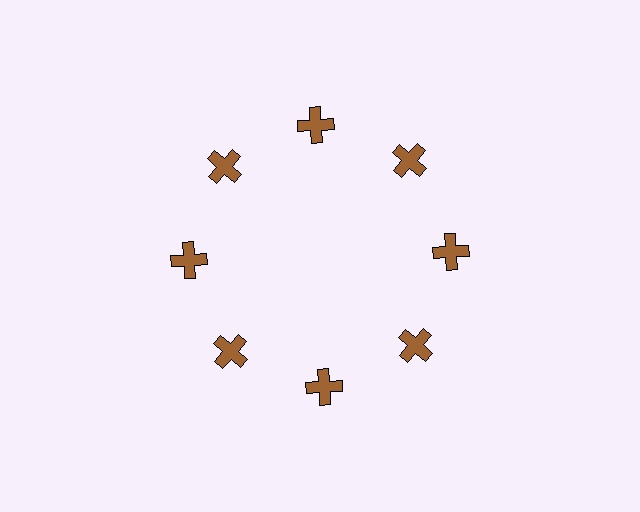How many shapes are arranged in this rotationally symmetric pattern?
There are 8 shapes, arranged in 8 groups of 1.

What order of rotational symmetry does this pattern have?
This pattern has 8-fold rotational symmetry.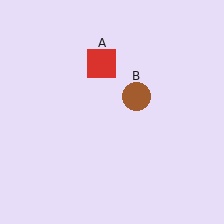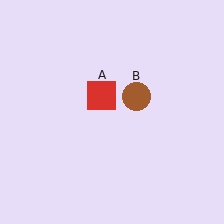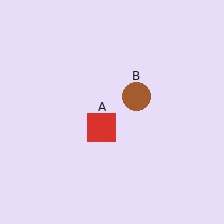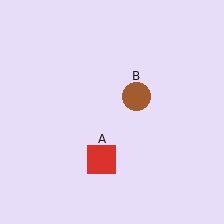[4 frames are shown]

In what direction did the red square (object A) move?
The red square (object A) moved down.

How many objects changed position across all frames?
1 object changed position: red square (object A).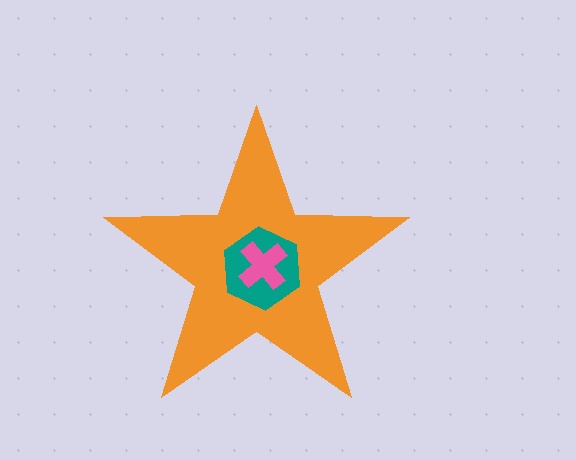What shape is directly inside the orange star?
The teal hexagon.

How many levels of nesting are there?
3.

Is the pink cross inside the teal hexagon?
Yes.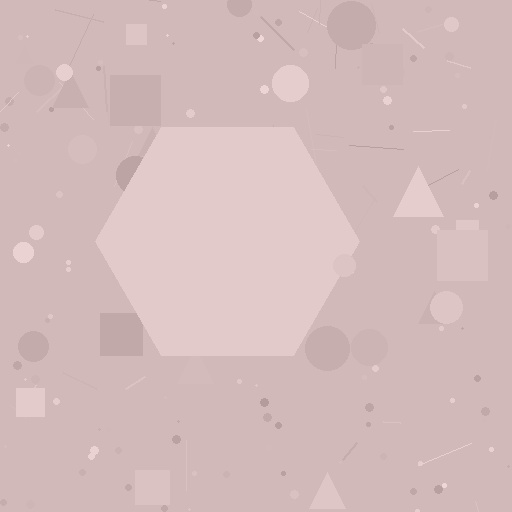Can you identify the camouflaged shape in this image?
The camouflaged shape is a hexagon.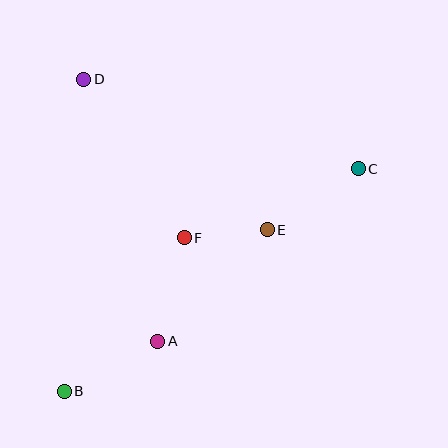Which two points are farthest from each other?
Points B and C are farthest from each other.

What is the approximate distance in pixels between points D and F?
The distance between D and F is approximately 188 pixels.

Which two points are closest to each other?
Points E and F are closest to each other.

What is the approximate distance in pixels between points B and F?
The distance between B and F is approximately 195 pixels.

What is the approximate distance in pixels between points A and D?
The distance between A and D is approximately 272 pixels.